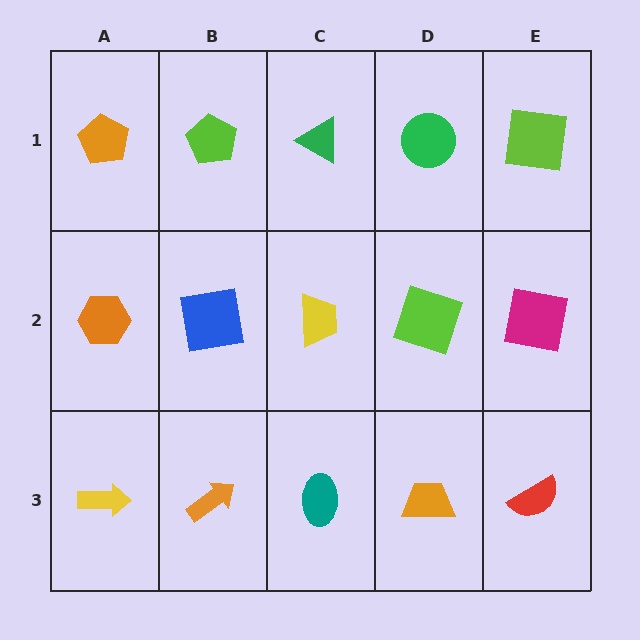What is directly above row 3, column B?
A blue square.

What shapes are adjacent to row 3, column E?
A magenta square (row 2, column E), an orange trapezoid (row 3, column D).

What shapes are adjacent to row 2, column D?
A green circle (row 1, column D), an orange trapezoid (row 3, column D), a yellow trapezoid (row 2, column C), a magenta square (row 2, column E).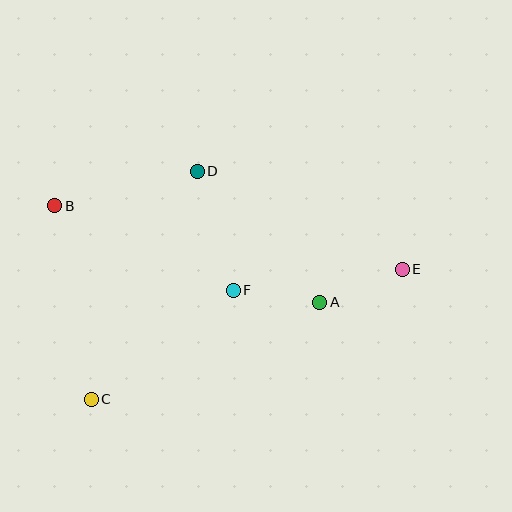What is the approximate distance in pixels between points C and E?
The distance between C and E is approximately 337 pixels.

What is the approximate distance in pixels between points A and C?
The distance between A and C is approximately 248 pixels.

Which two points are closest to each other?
Points A and F are closest to each other.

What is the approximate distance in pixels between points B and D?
The distance between B and D is approximately 147 pixels.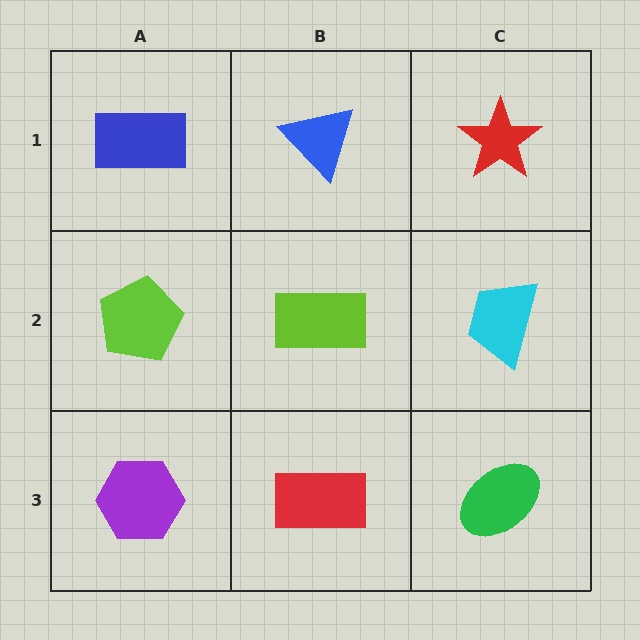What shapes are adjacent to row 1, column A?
A lime pentagon (row 2, column A), a blue triangle (row 1, column B).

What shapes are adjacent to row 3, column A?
A lime pentagon (row 2, column A), a red rectangle (row 3, column B).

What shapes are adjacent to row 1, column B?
A lime rectangle (row 2, column B), a blue rectangle (row 1, column A), a red star (row 1, column C).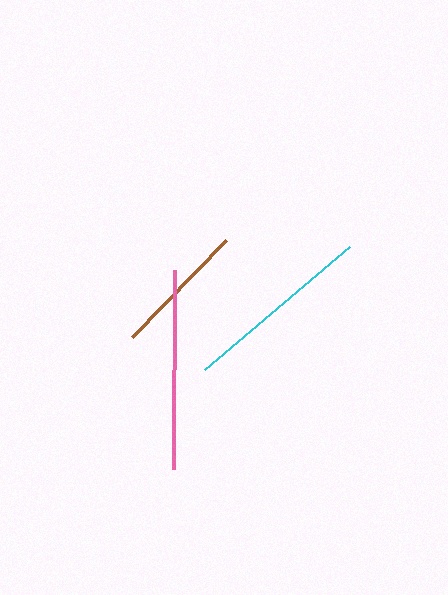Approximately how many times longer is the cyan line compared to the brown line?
The cyan line is approximately 1.4 times the length of the brown line.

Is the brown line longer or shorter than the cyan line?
The cyan line is longer than the brown line.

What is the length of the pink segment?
The pink segment is approximately 199 pixels long.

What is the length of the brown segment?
The brown segment is approximately 135 pixels long.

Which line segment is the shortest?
The brown line is the shortest at approximately 135 pixels.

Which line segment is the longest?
The pink line is the longest at approximately 199 pixels.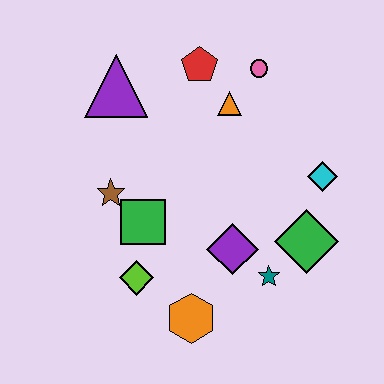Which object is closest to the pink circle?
The orange triangle is closest to the pink circle.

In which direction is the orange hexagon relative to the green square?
The orange hexagon is below the green square.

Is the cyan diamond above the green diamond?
Yes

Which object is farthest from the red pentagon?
The orange hexagon is farthest from the red pentagon.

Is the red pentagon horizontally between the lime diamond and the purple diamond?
Yes